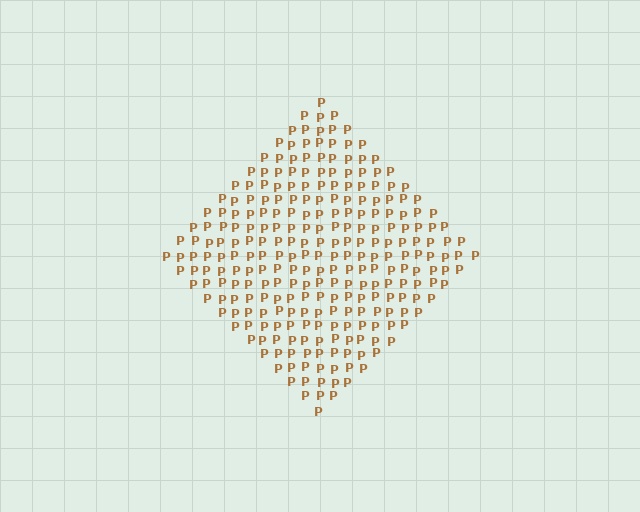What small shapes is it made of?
It is made of small letter P's.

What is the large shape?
The large shape is a diamond.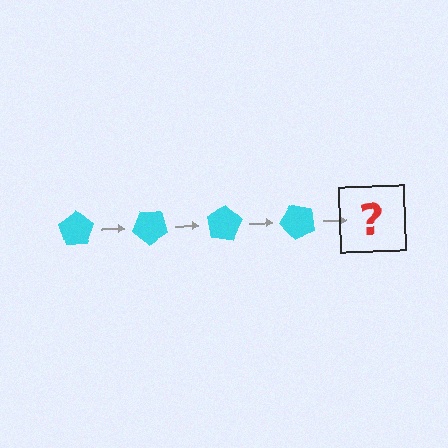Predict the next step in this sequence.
The next step is a cyan pentagon rotated 160 degrees.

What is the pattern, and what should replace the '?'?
The pattern is that the pentagon rotates 40 degrees each step. The '?' should be a cyan pentagon rotated 160 degrees.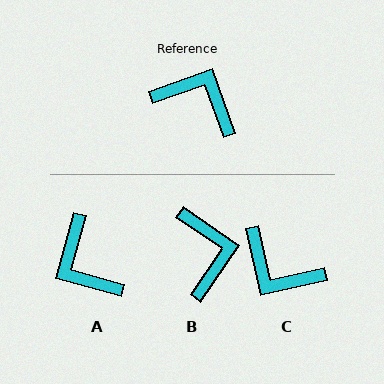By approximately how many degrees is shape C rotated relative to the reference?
Approximately 173 degrees counter-clockwise.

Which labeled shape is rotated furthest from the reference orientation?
C, about 173 degrees away.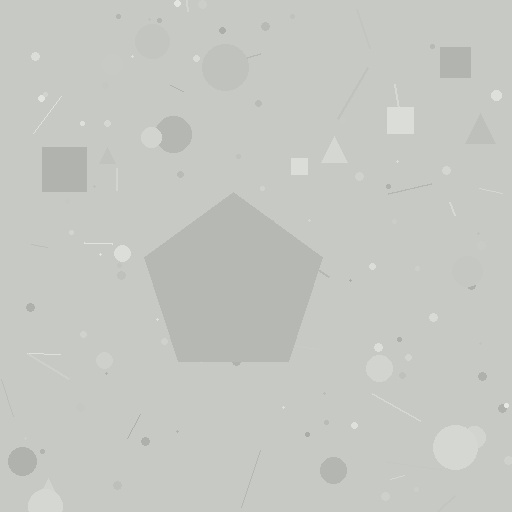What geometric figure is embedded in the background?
A pentagon is embedded in the background.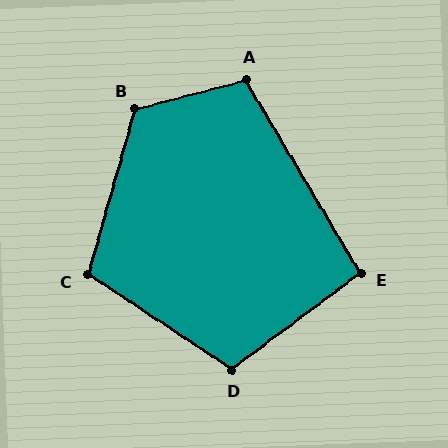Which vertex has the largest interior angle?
B, at approximately 120 degrees.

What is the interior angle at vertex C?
Approximately 107 degrees (obtuse).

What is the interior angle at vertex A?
Approximately 106 degrees (obtuse).